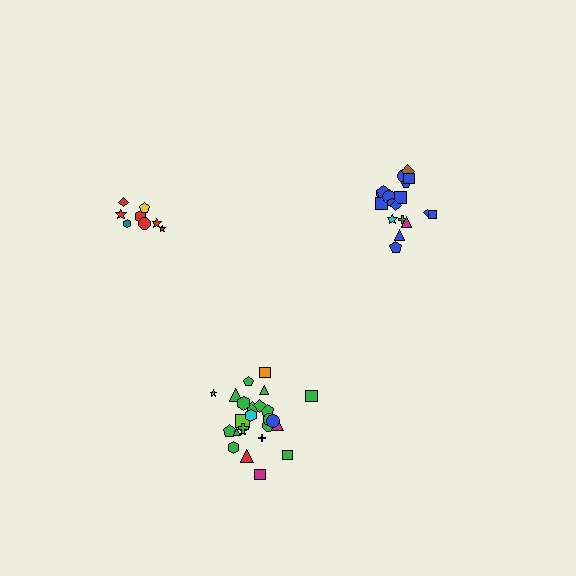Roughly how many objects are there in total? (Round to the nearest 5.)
Roughly 50 objects in total.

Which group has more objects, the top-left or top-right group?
The top-right group.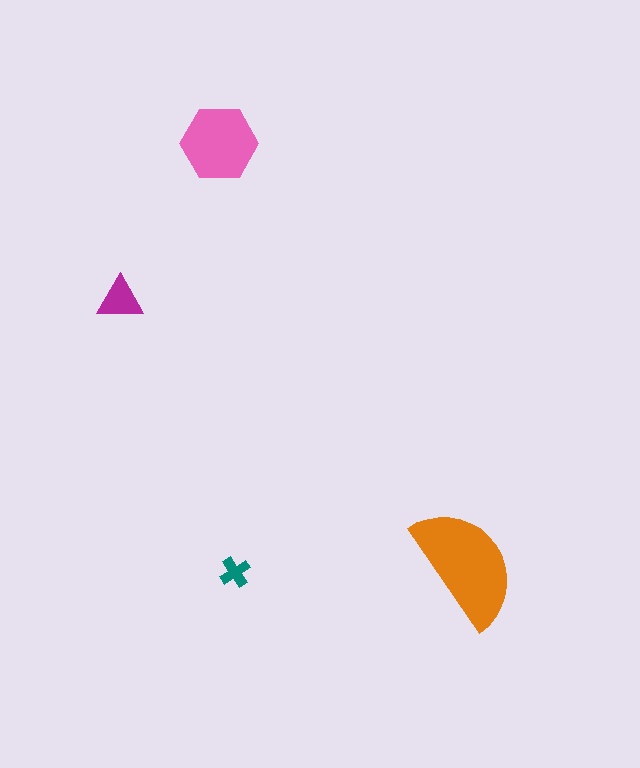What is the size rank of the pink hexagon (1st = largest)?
2nd.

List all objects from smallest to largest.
The teal cross, the magenta triangle, the pink hexagon, the orange semicircle.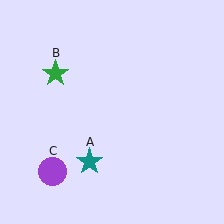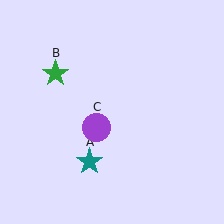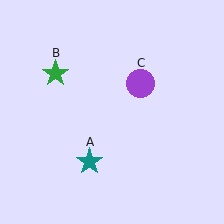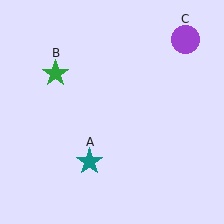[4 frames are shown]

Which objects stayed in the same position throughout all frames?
Teal star (object A) and green star (object B) remained stationary.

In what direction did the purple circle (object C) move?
The purple circle (object C) moved up and to the right.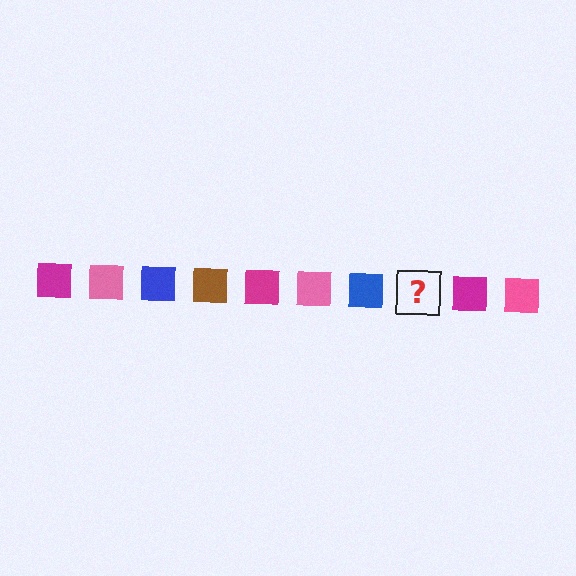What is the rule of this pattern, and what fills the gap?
The rule is that the pattern cycles through magenta, pink, blue, brown squares. The gap should be filled with a brown square.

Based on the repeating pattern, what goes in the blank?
The blank should be a brown square.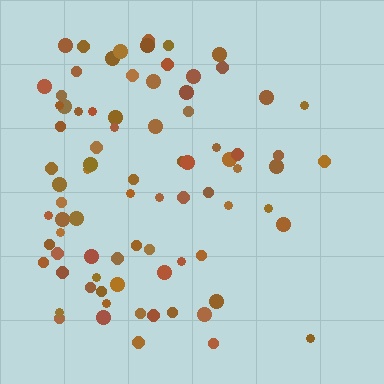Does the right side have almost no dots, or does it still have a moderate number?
Still a moderate number, just noticeably fewer than the left.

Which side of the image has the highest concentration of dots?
The left.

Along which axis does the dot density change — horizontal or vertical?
Horizontal.